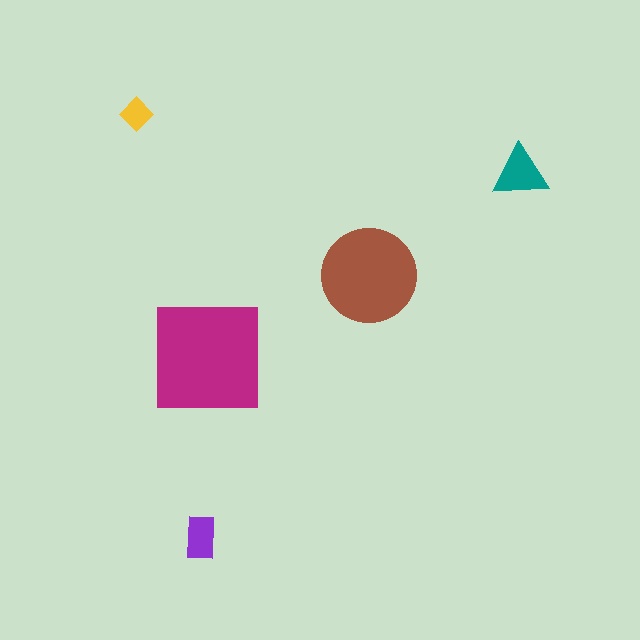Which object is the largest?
The magenta square.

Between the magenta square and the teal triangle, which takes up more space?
The magenta square.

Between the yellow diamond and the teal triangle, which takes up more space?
The teal triangle.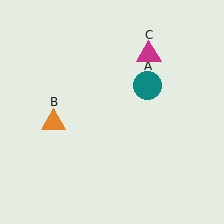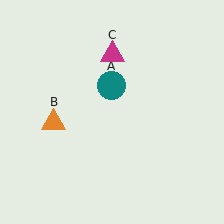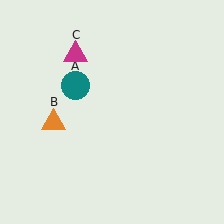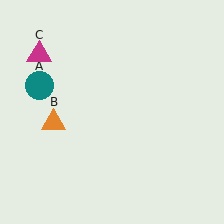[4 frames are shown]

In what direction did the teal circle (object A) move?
The teal circle (object A) moved left.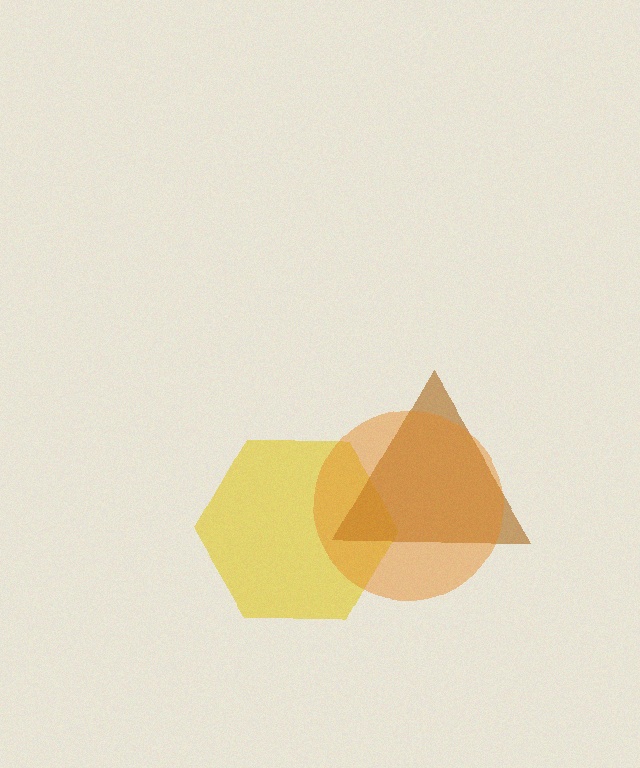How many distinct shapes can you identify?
There are 3 distinct shapes: a yellow hexagon, a brown triangle, an orange circle.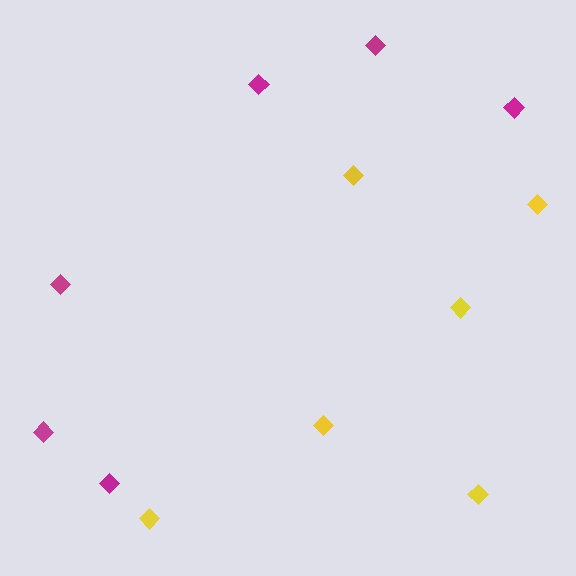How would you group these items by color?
There are 2 groups: one group of yellow diamonds (6) and one group of magenta diamonds (6).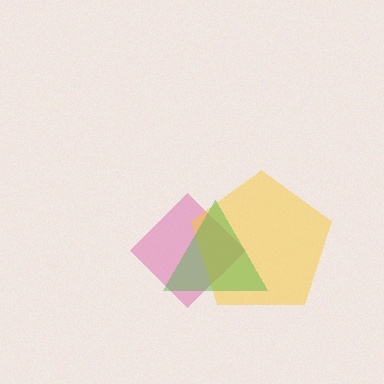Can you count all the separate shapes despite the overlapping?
Yes, there are 3 separate shapes.